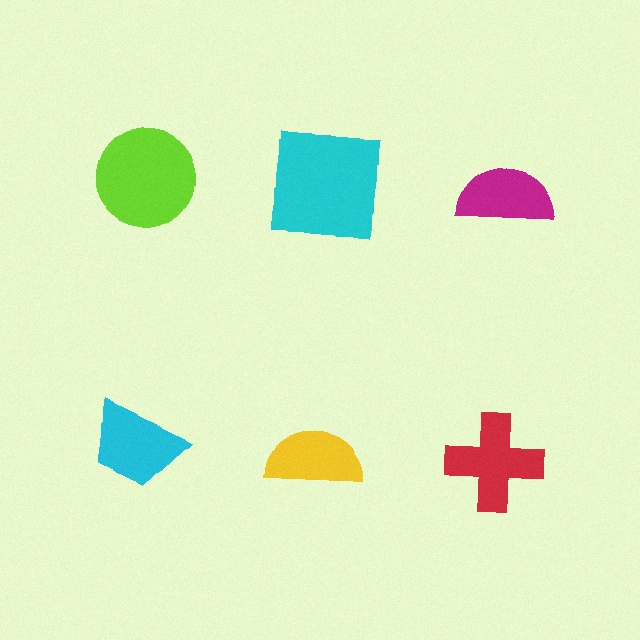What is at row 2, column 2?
A yellow semicircle.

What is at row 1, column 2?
A cyan square.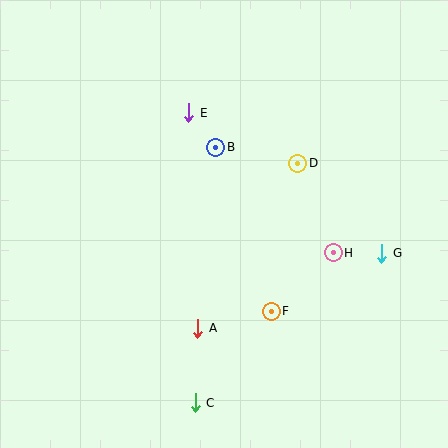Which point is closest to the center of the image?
Point B at (216, 147) is closest to the center.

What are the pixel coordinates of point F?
Point F is at (271, 311).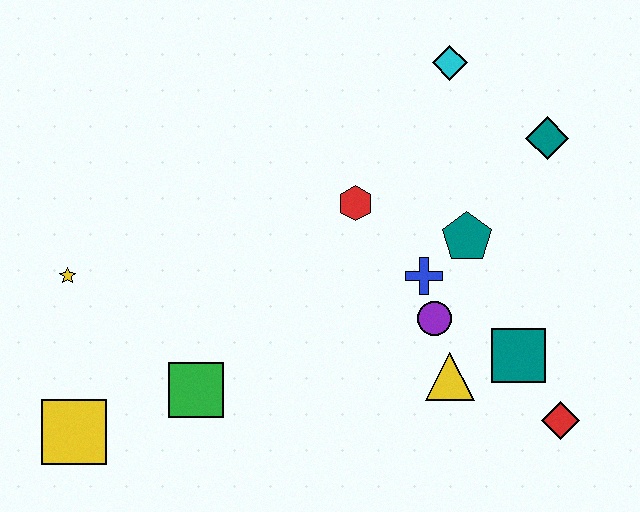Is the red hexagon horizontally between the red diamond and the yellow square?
Yes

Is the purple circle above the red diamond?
Yes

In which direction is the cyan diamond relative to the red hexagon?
The cyan diamond is above the red hexagon.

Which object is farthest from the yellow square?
The teal diamond is farthest from the yellow square.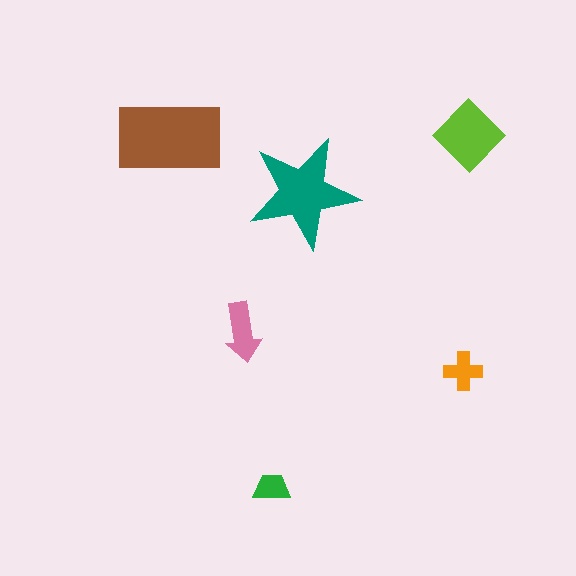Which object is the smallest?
The green trapezoid.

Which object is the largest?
The brown rectangle.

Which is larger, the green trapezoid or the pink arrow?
The pink arrow.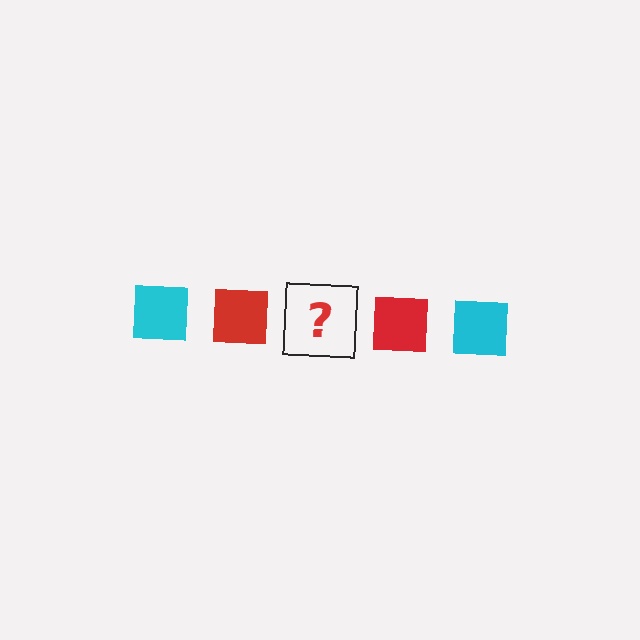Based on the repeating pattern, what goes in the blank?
The blank should be a cyan square.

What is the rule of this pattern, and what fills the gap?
The rule is that the pattern cycles through cyan, red squares. The gap should be filled with a cyan square.